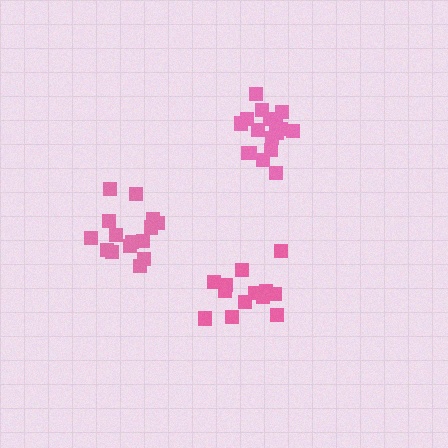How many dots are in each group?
Group 1: 18 dots, Group 2: 13 dots, Group 3: 15 dots (46 total).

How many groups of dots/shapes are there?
There are 3 groups.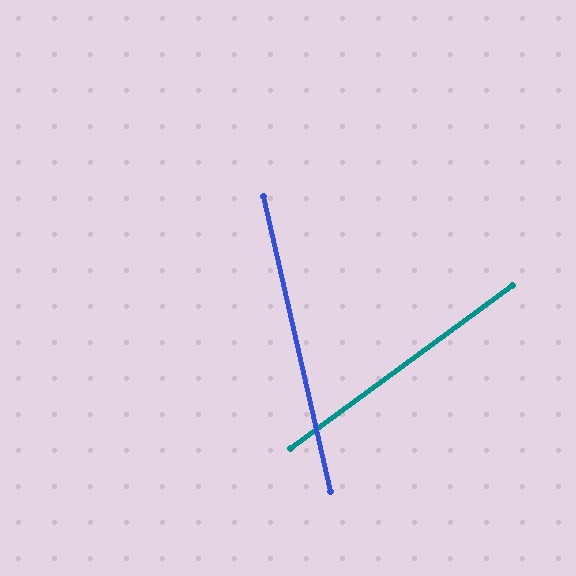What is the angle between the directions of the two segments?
Approximately 66 degrees.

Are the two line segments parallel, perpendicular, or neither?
Neither parallel nor perpendicular — they differ by about 66°.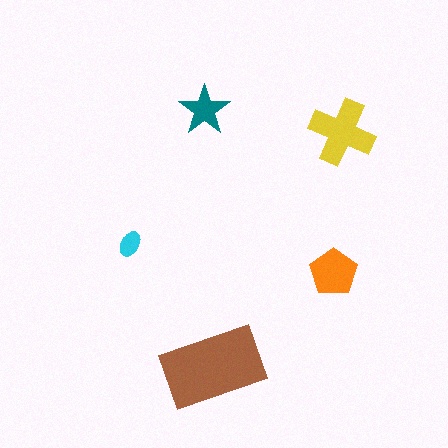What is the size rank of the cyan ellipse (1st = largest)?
5th.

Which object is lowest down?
The brown rectangle is bottommost.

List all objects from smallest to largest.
The cyan ellipse, the teal star, the orange pentagon, the yellow cross, the brown rectangle.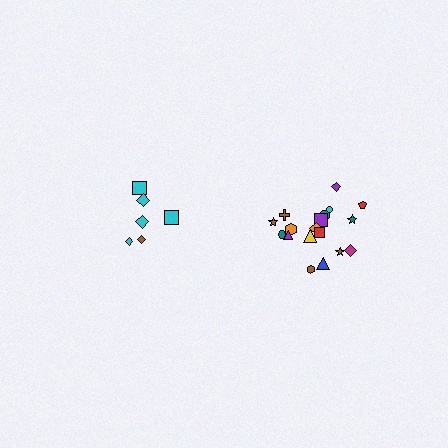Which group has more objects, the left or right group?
The right group.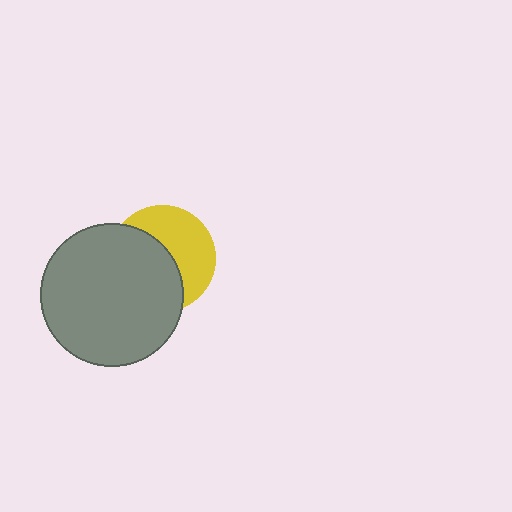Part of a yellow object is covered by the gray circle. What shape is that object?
It is a circle.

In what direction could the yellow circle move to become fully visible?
The yellow circle could move toward the upper-right. That would shift it out from behind the gray circle entirely.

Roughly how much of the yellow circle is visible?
About half of it is visible (roughly 47%).